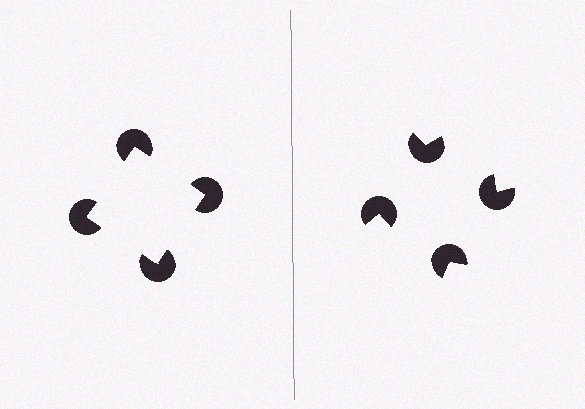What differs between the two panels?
The pac-man discs are positioned identically on both sides; only the wedge orientations differ. On the left they align to a square; on the right they are misaligned.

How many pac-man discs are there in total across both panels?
8 — 4 on each side.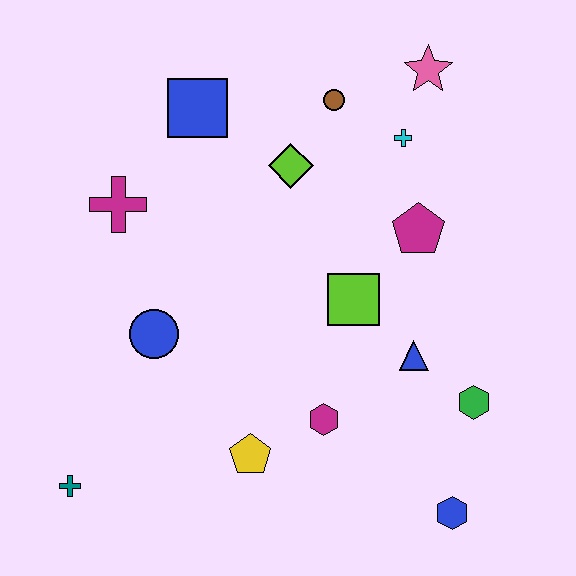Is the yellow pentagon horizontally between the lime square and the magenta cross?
Yes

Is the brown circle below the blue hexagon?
No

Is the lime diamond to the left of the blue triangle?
Yes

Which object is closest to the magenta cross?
The blue square is closest to the magenta cross.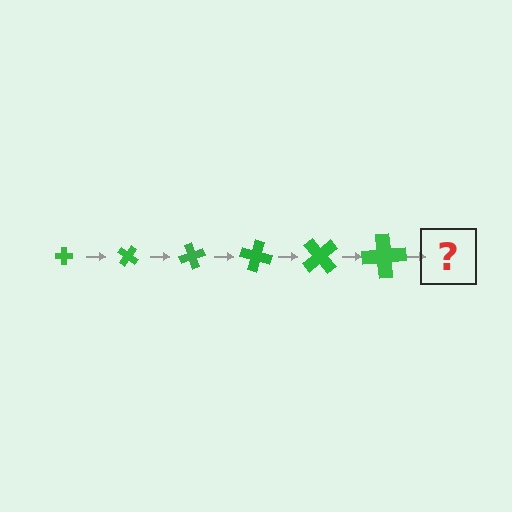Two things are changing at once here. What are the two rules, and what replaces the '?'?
The two rules are that the cross grows larger each step and it rotates 35 degrees each step. The '?' should be a cross, larger than the previous one and rotated 210 degrees from the start.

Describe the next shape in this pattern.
It should be a cross, larger than the previous one and rotated 210 degrees from the start.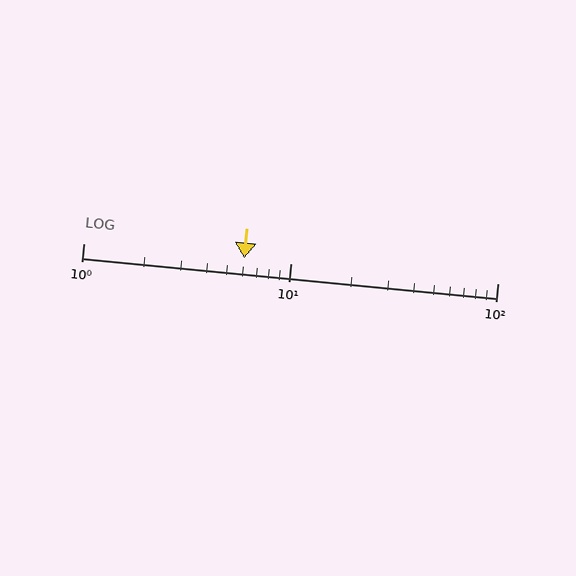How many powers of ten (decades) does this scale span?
The scale spans 2 decades, from 1 to 100.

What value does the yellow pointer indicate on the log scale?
The pointer indicates approximately 6.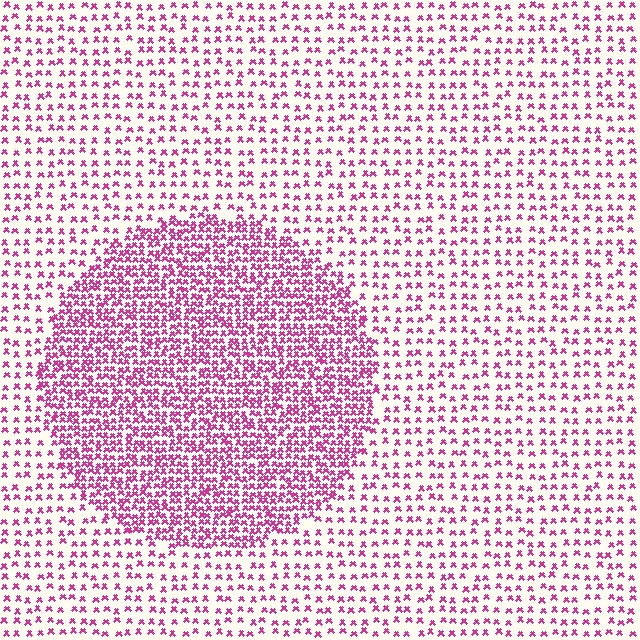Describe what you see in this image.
The image contains small magenta elements arranged at two different densities. A circle-shaped region is visible where the elements are more densely packed than the surrounding area.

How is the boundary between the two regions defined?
The boundary is defined by a change in element density (approximately 2.3x ratio). All elements are the same color, size, and shape.